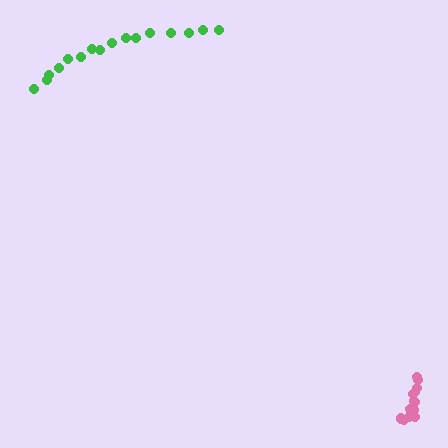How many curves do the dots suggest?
There are 2 distinct paths.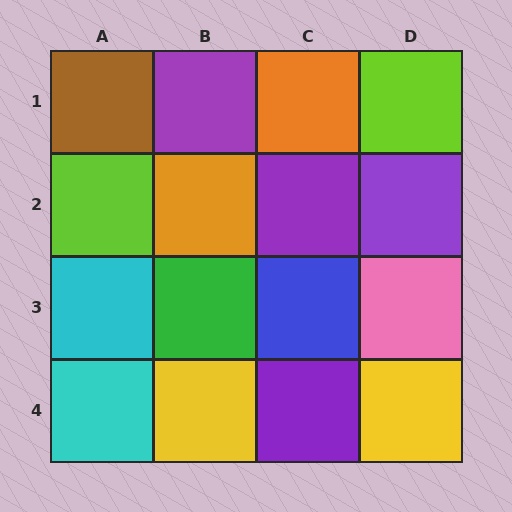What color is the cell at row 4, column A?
Cyan.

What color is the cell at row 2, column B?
Orange.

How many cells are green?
1 cell is green.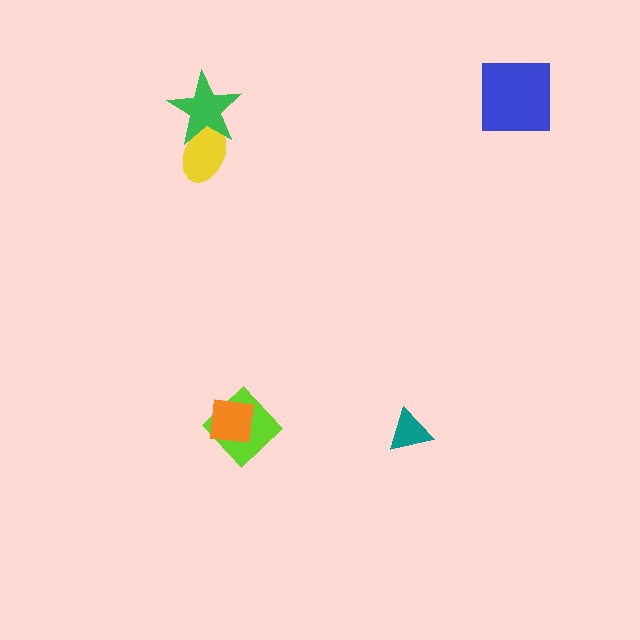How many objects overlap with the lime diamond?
1 object overlaps with the lime diamond.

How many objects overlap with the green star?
1 object overlaps with the green star.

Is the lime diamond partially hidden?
Yes, it is partially covered by another shape.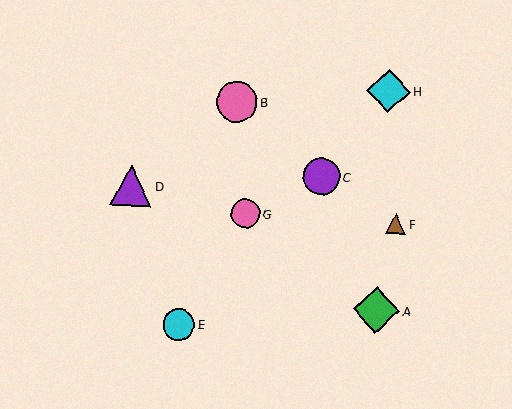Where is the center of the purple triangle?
The center of the purple triangle is at (131, 186).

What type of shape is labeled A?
Shape A is a green diamond.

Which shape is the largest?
The green diamond (labeled A) is the largest.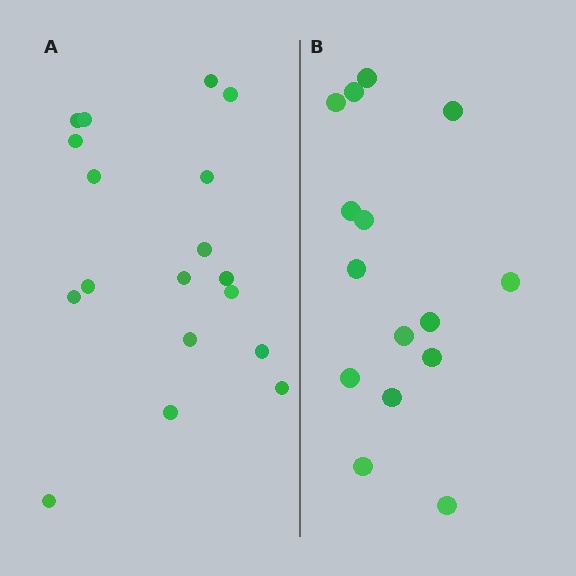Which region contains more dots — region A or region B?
Region A (the left region) has more dots.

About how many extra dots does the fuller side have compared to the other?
Region A has just a few more — roughly 2 or 3 more dots than region B.